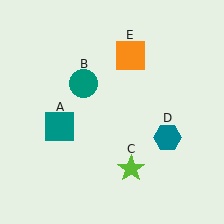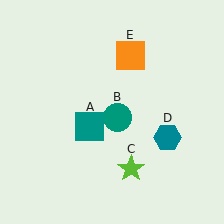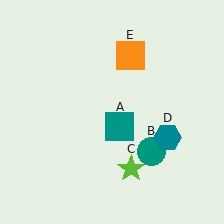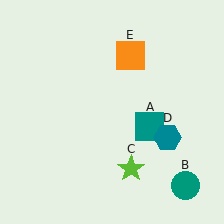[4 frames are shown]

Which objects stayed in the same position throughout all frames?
Lime star (object C) and teal hexagon (object D) and orange square (object E) remained stationary.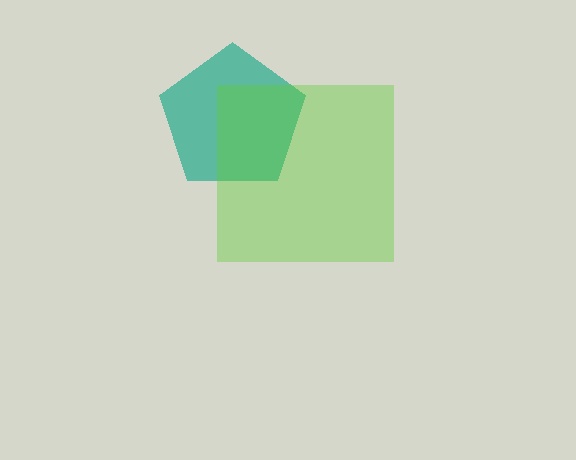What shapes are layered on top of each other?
The layered shapes are: a teal pentagon, a lime square.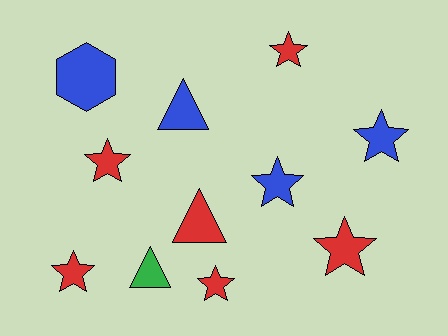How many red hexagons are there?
There are no red hexagons.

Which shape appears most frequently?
Star, with 7 objects.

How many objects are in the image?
There are 11 objects.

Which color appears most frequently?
Red, with 6 objects.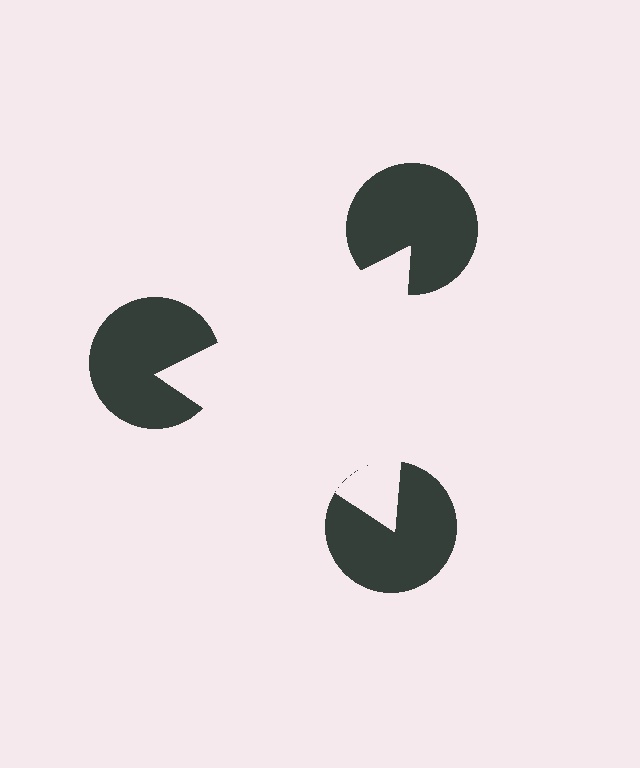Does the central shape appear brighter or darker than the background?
It typically appears slightly brighter than the background, even though no actual brightness change is drawn.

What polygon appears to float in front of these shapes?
An illusory triangle — its edges are inferred from the aligned wedge cuts in the pac-man discs, not physically drawn.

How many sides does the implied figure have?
3 sides.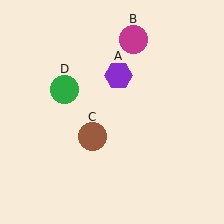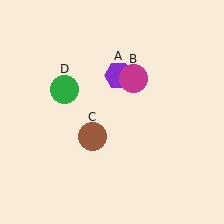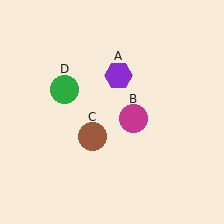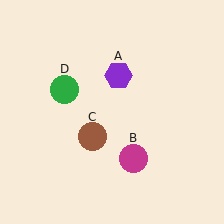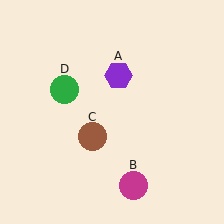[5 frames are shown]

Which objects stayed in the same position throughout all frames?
Purple hexagon (object A) and brown circle (object C) and green circle (object D) remained stationary.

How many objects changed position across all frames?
1 object changed position: magenta circle (object B).